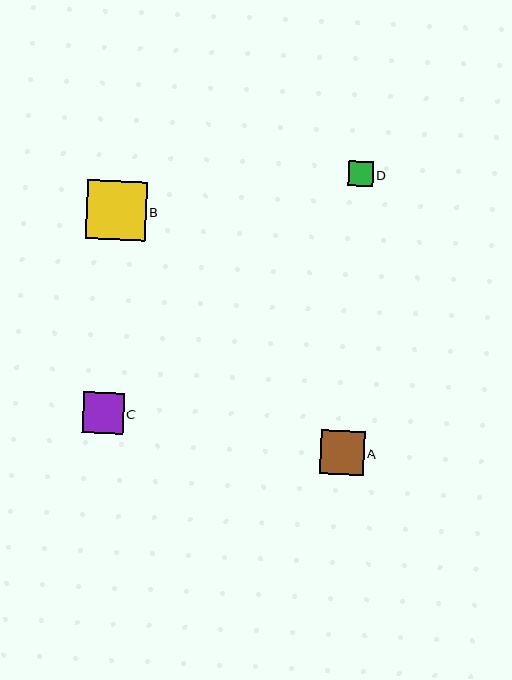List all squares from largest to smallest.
From largest to smallest: B, A, C, D.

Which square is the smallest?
Square D is the smallest with a size of approximately 25 pixels.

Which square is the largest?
Square B is the largest with a size of approximately 59 pixels.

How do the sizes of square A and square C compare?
Square A and square C are approximately the same size.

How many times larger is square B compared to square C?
Square B is approximately 1.5 times the size of square C.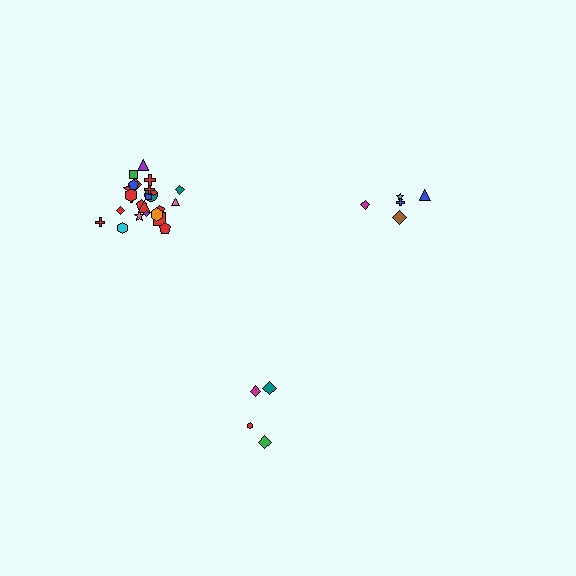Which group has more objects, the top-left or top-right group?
The top-left group.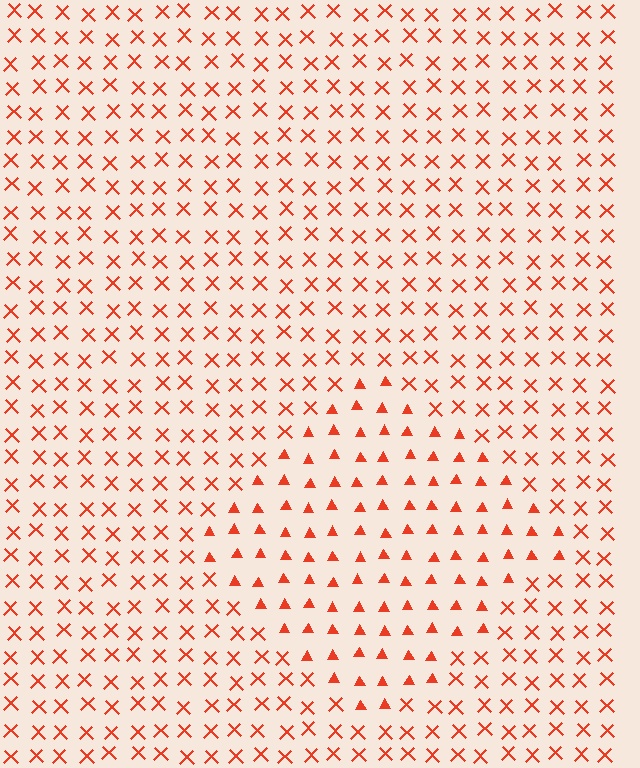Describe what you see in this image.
The image is filled with small red elements arranged in a uniform grid. A diamond-shaped region contains triangles, while the surrounding area contains X marks. The boundary is defined purely by the change in element shape.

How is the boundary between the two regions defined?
The boundary is defined by a change in element shape: triangles inside vs. X marks outside. All elements share the same color and spacing.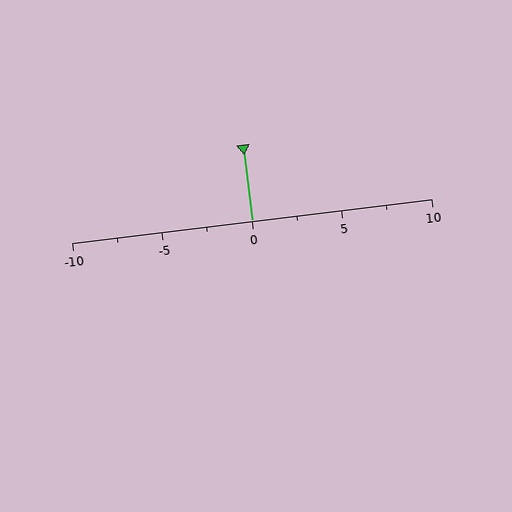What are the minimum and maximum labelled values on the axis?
The axis runs from -10 to 10.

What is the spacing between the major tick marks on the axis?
The major ticks are spaced 5 apart.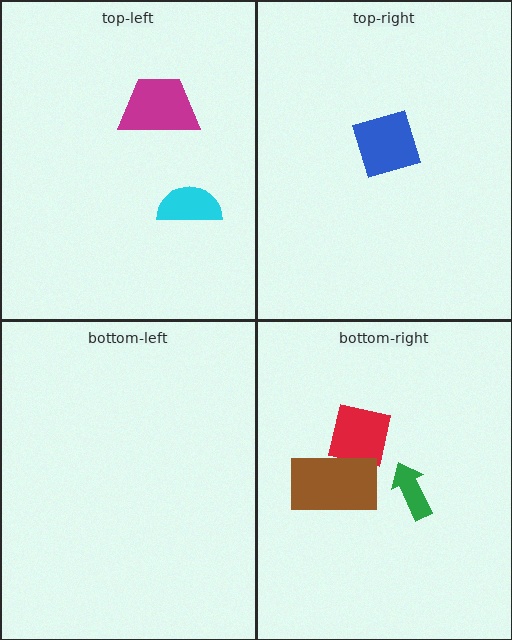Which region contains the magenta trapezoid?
The top-left region.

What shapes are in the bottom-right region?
The red square, the green arrow, the brown rectangle.